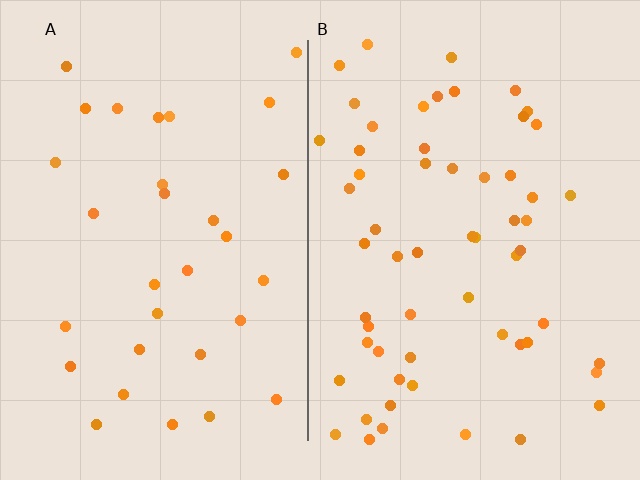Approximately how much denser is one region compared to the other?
Approximately 1.9× — region B over region A.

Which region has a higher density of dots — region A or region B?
B (the right).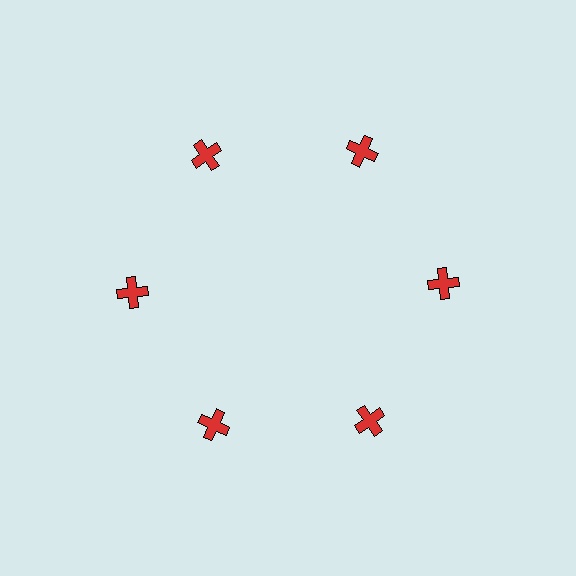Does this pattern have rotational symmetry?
Yes, this pattern has 6-fold rotational symmetry. It looks the same after rotating 60 degrees around the center.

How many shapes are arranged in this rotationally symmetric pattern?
There are 6 shapes, arranged in 6 groups of 1.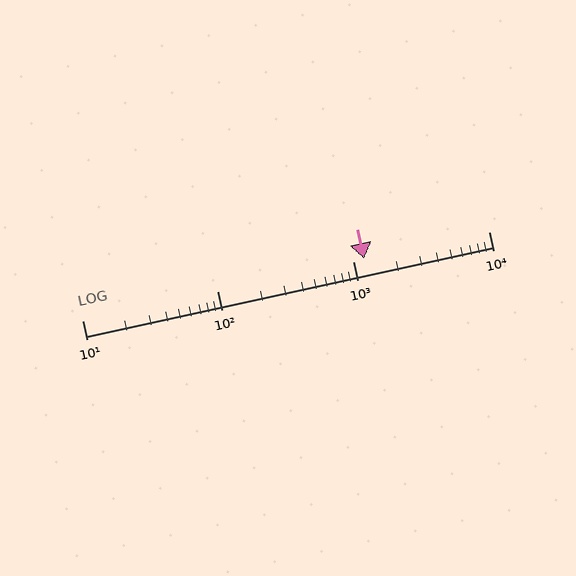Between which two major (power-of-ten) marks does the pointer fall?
The pointer is between 1000 and 10000.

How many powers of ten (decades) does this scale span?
The scale spans 3 decades, from 10 to 10000.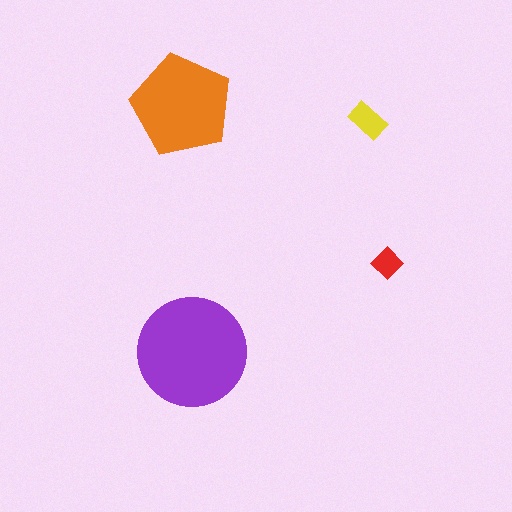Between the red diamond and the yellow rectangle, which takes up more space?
The yellow rectangle.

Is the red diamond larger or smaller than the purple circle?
Smaller.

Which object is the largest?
The purple circle.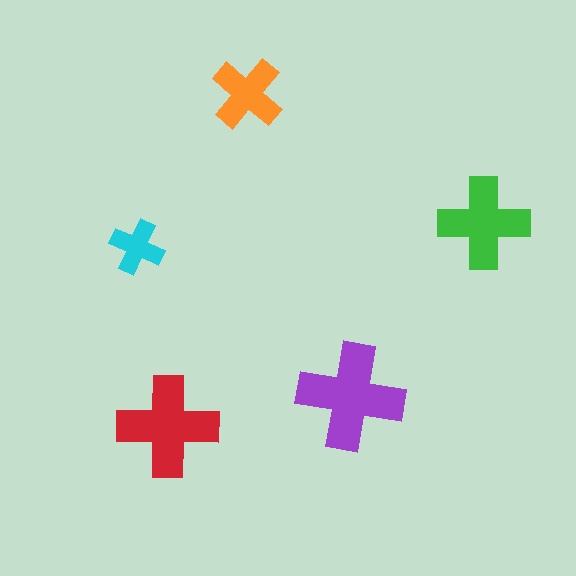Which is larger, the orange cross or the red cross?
The red one.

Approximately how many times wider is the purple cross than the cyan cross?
About 2 times wider.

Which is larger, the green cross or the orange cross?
The green one.